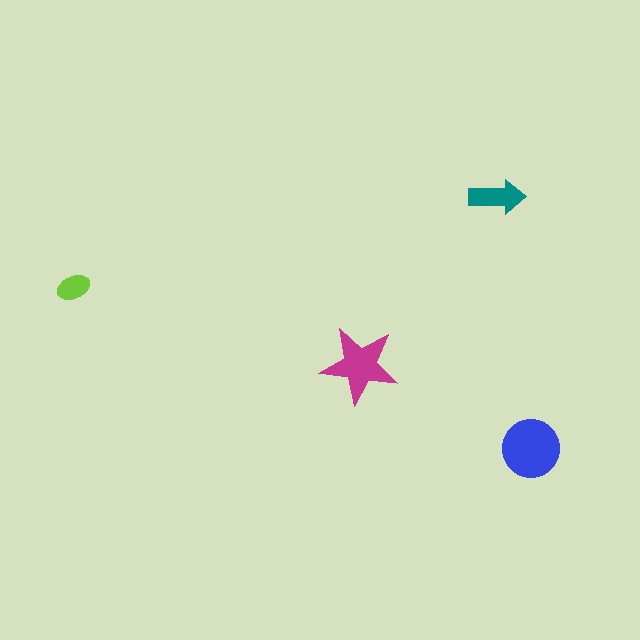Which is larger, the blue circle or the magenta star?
The blue circle.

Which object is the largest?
The blue circle.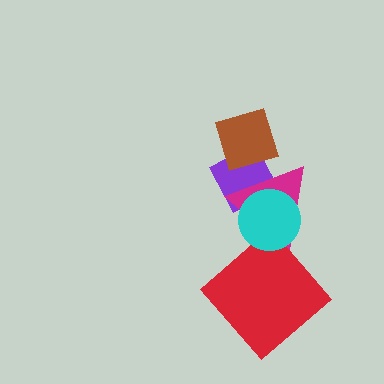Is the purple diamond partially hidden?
Yes, it is partially covered by another shape.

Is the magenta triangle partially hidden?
Yes, it is partially covered by another shape.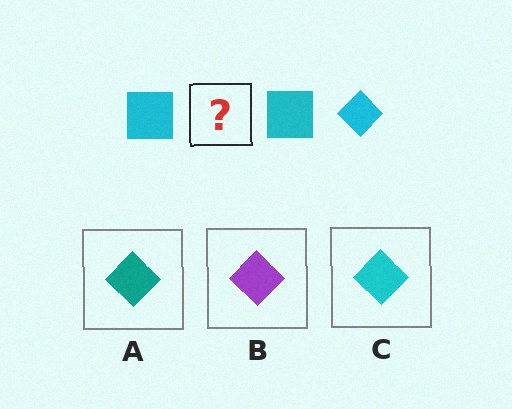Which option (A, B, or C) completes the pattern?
C.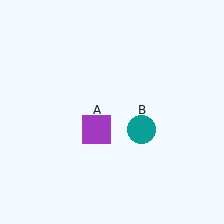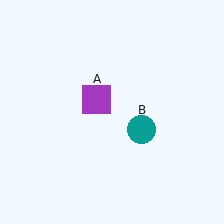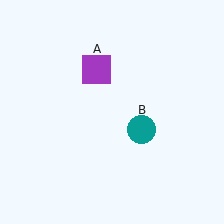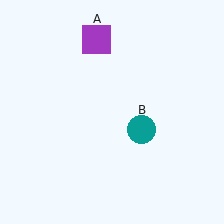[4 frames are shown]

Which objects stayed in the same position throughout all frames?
Teal circle (object B) remained stationary.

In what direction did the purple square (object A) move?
The purple square (object A) moved up.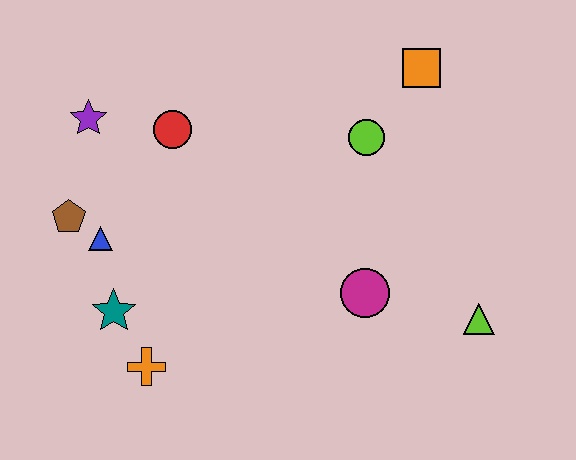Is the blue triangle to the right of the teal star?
No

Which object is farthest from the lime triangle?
The purple star is farthest from the lime triangle.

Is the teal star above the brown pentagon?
No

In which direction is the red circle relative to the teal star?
The red circle is above the teal star.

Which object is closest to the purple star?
The red circle is closest to the purple star.